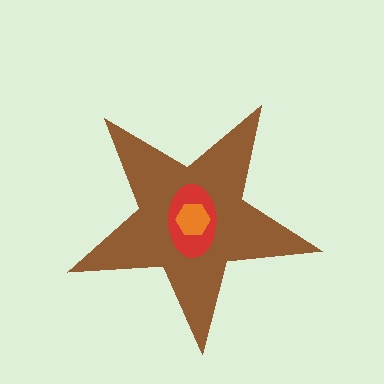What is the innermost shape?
The orange hexagon.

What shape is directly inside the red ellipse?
The orange hexagon.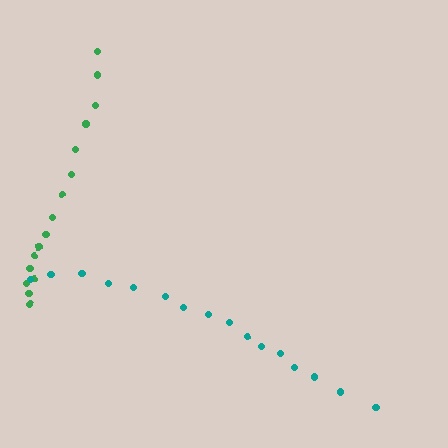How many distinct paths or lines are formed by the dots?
There are 2 distinct paths.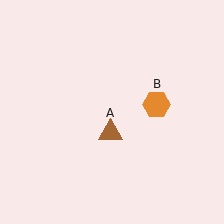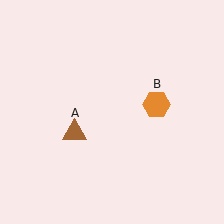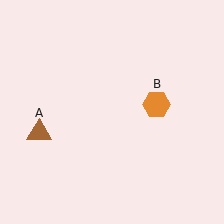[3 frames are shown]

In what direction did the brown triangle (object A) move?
The brown triangle (object A) moved left.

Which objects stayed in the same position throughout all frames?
Orange hexagon (object B) remained stationary.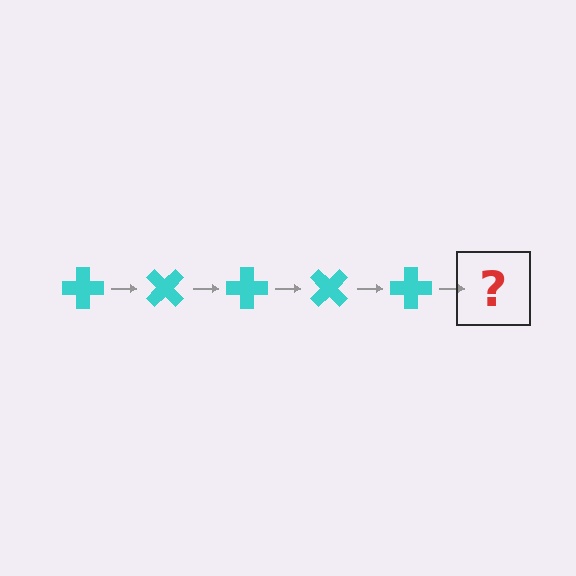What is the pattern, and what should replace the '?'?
The pattern is that the cross rotates 45 degrees each step. The '?' should be a cyan cross rotated 225 degrees.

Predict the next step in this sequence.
The next step is a cyan cross rotated 225 degrees.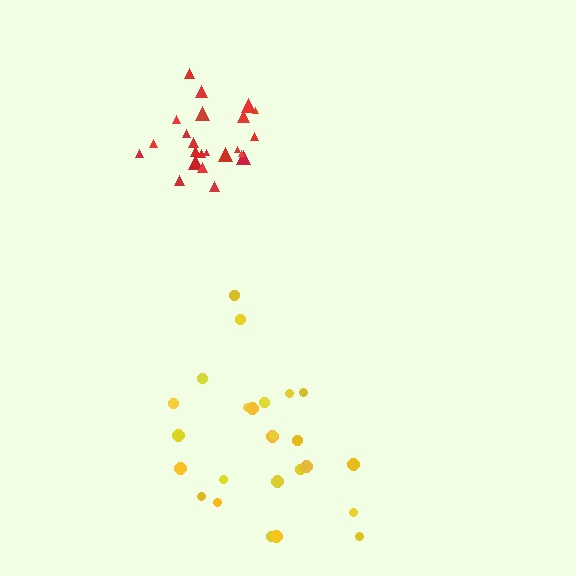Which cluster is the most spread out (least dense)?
Yellow.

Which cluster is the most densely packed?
Red.